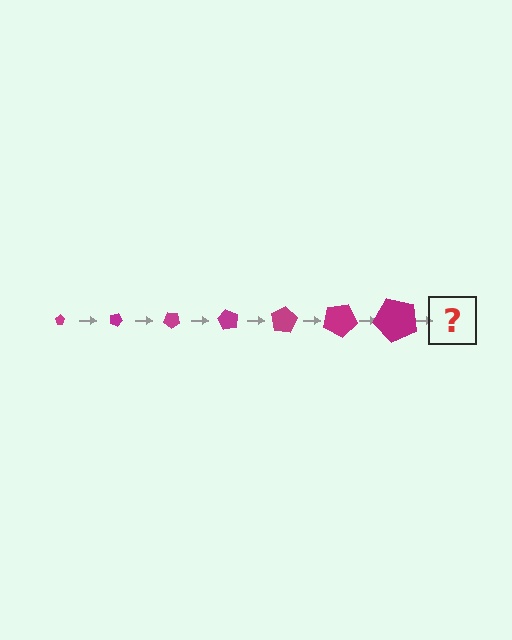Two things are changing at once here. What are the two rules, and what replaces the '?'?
The two rules are that the pentagon grows larger each step and it rotates 20 degrees each step. The '?' should be a pentagon, larger than the previous one and rotated 140 degrees from the start.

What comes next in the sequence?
The next element should be a pentagon, larger than the previous one and rotated 140 degrees from the start.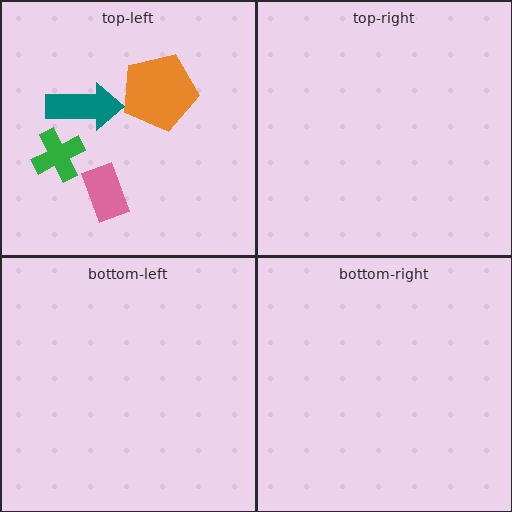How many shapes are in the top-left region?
4.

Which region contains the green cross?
The top-left region.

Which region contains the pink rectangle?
The top-left region.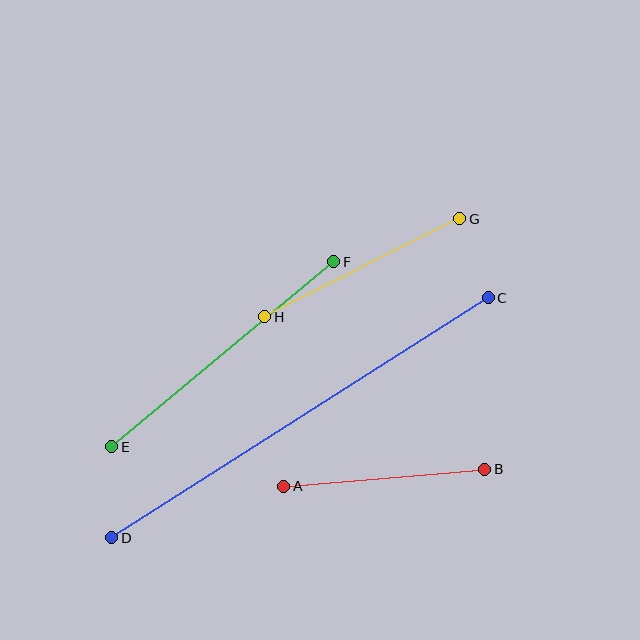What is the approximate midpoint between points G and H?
The midpoint is at approximately (362, 268) pixels.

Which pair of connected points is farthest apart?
Points C and D are farthest apart.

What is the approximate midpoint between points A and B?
The midpoint is at approximately (384, 478) pixels.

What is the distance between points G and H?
The distance is approximately 218 pixels.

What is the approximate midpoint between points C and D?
The midpoint is at approximately (300, 418) pixels.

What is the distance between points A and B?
The distance is approximately 202 pixels.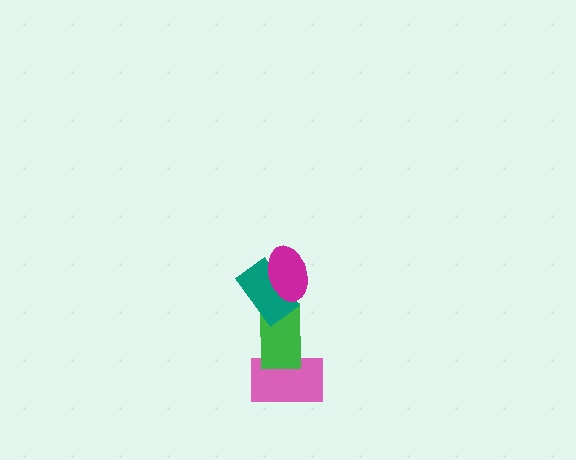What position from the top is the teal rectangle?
The teal rectangle is 2nd from the top.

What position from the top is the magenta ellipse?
The magenta ellipse is 1st from the top.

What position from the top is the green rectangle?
The green rectangle is 3rd from the top.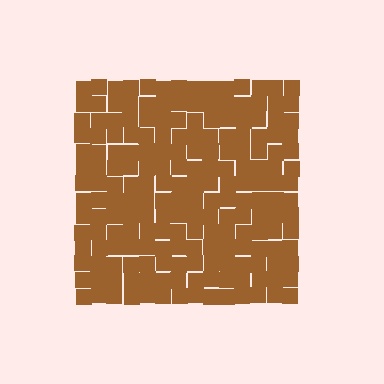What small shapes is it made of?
It is made of small squares.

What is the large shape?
The large shape is a square.